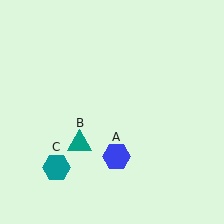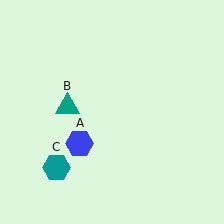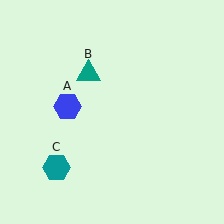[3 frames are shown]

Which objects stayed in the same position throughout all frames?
Teal hexagon (object C) remained stationary.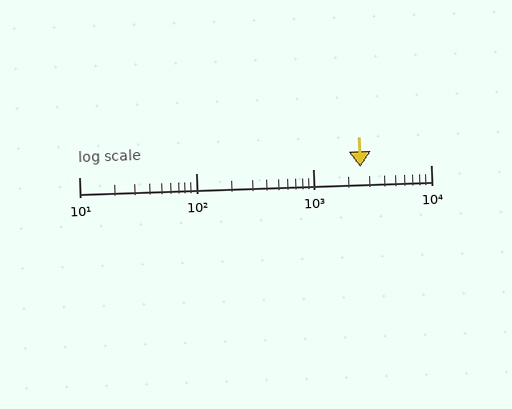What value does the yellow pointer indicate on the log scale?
The pointer indicates approximately 2500.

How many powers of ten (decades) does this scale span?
The scale spans 3 decades, from 10 to 10000.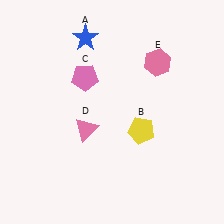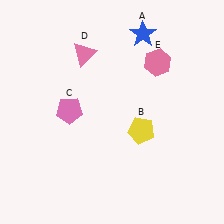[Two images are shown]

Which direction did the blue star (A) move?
The blue star (A) moved right.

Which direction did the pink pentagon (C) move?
The pink pentagon (C) moved down.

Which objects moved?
The objects that moved are: the blue star (A), the pink pentagon (C), the pink triangle (D).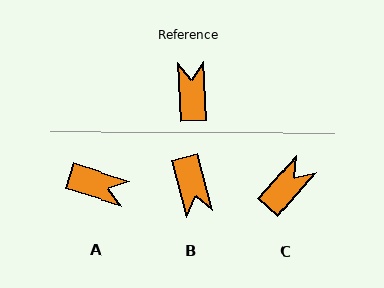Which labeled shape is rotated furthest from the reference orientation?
B, about 168 degrees away.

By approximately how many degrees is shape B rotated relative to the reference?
Approximately 168 degrees clockwise.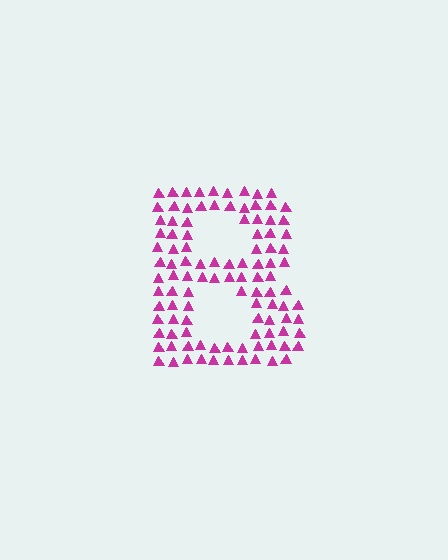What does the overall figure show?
The overall figure shows the letter B.